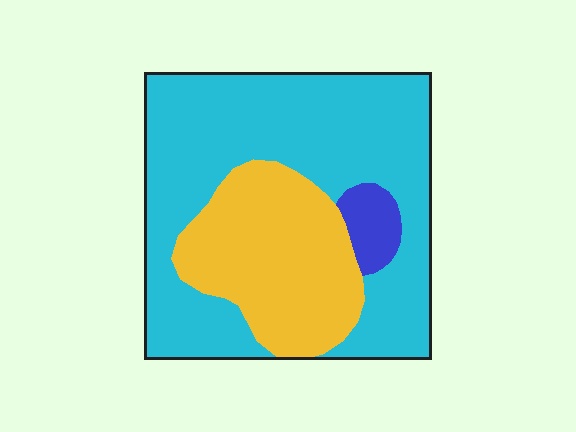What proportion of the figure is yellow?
Yellow covers about 30% of the figure.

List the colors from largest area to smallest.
From largest to smallest: cyan, yellow, blue.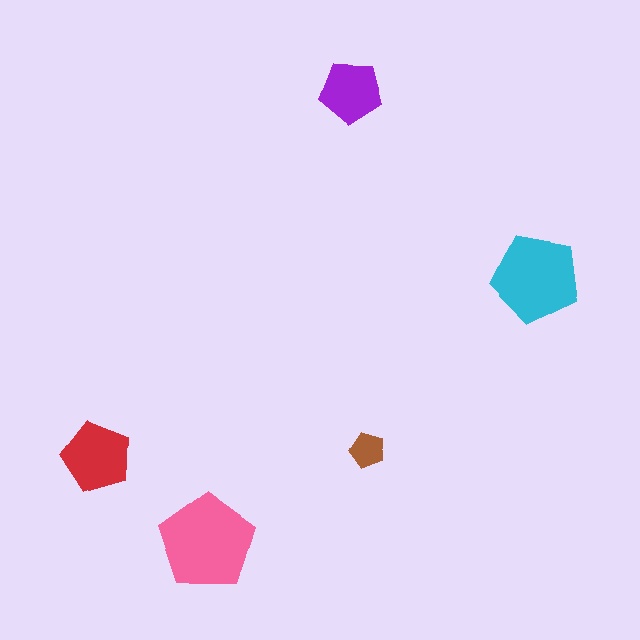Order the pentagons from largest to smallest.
the pink one, the cyan one, the red one, the purple one, the brown one.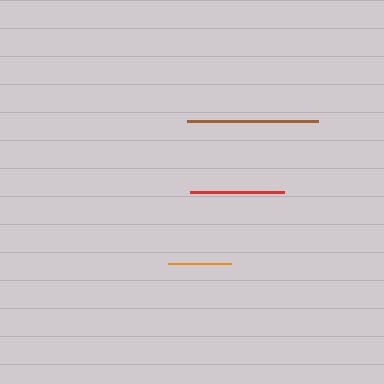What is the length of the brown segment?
The brown segment is approximately 131 pixels long.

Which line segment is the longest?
The brown line is the longest at approximately 131 pixels.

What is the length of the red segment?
The red segment is approximately 94 pixels long.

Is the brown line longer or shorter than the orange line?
The brown line is longer than the orange line.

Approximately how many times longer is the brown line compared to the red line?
The brown line is approximately 1.4 times the length of the red line.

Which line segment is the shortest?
The orange line is the shortest at approximately 63 pixels.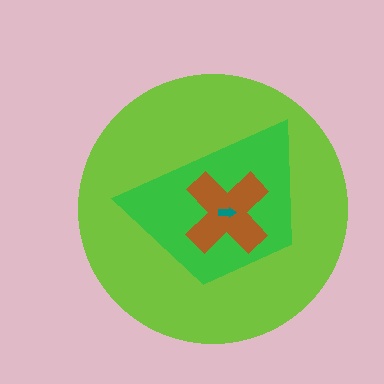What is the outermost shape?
The lime circle.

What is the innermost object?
The teal arrow.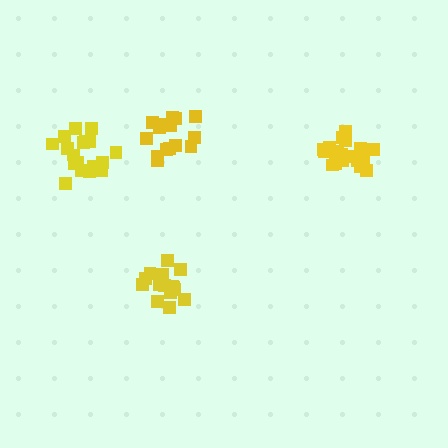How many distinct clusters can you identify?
There are 4 distinct clusters.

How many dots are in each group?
Group 1: 18 dots, Group 2: 15 dots, Group 3: 15 dots, Group 4: 19 dots (67 total).